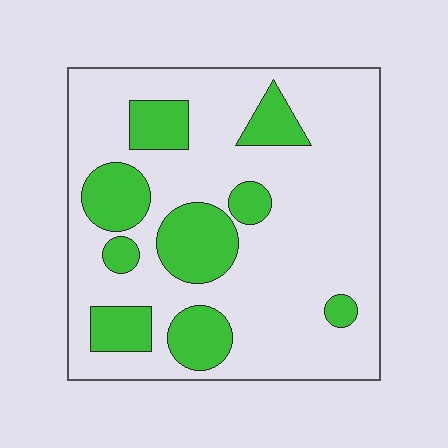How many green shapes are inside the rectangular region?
9.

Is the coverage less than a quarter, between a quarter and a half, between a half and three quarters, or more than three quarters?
Less than a quarter.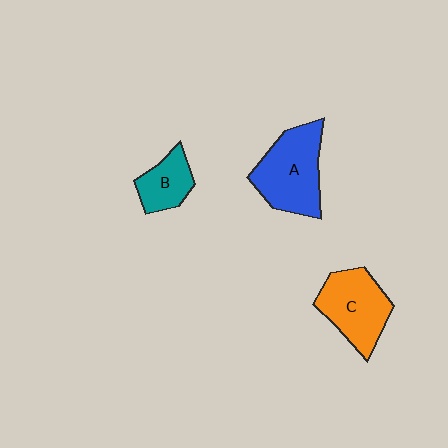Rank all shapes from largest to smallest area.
From largest to smallest: A (blue), C (orange), B (teal).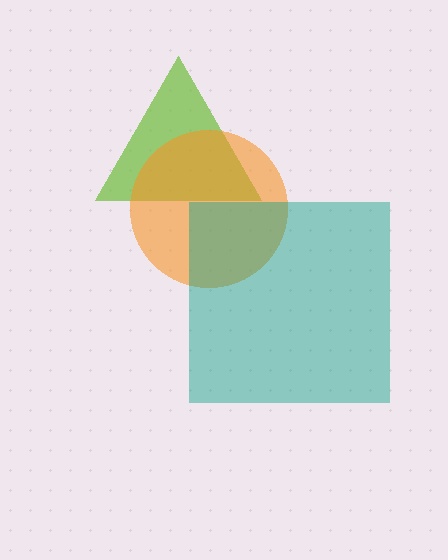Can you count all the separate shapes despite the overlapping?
Yes, there are 3 separate shapes.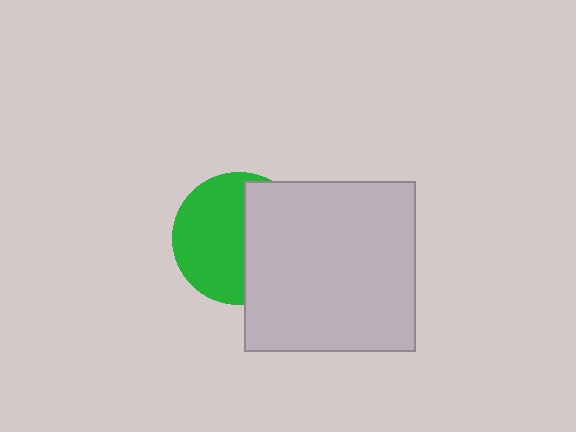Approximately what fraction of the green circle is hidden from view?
Roughly 44% of the green circle is hidden behind the light gray square.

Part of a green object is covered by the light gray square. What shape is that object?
It is a circle.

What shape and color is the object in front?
The object in front is a light gray square.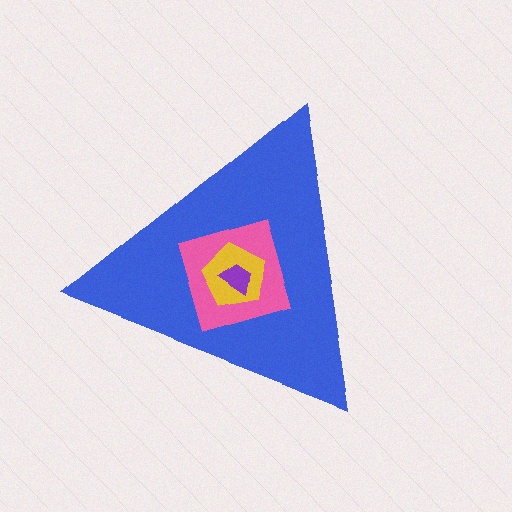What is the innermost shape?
The purple trapezoid.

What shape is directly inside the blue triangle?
The pink square.